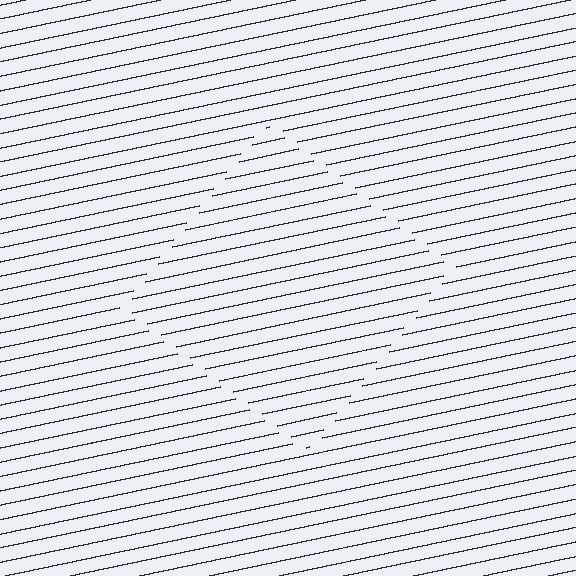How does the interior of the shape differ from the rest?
The interior of the shape contains the same grating, shifted by half a period — the contour is defined by the phase discontinuity where line-ends from the inner and outer gratings abut.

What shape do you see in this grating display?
An illusory square. The interior of the shape contains the same grating, shifted by half a period — the contour is defined by the phase discontinuity where line-ends from the inner and outer gratings abut.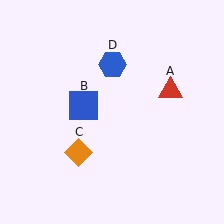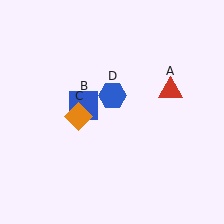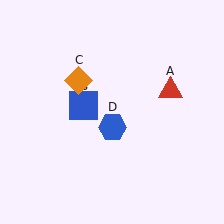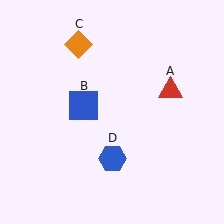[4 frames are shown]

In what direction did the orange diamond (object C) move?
The orange diamond (object C) moved up.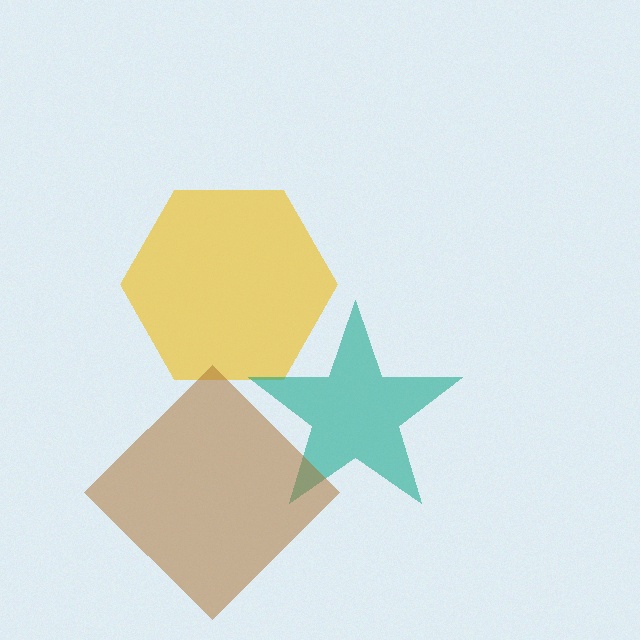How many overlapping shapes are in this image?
There are 3 overlapping shapes in the image.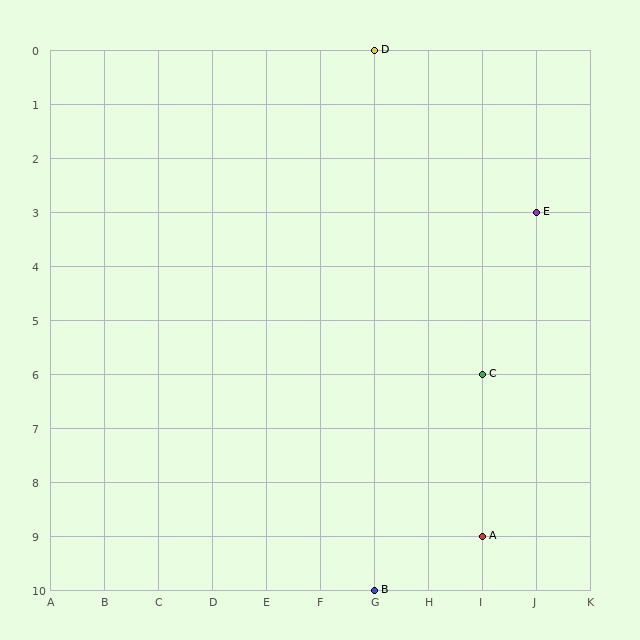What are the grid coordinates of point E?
Point E is at grid coordinates (J, 3).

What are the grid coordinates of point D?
Point D is at grid coordinates (G, 0).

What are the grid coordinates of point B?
Point B is at grid coordinates (G, 10).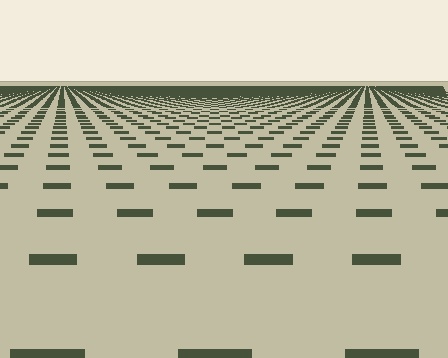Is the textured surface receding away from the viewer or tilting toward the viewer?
The surface is receding away from the viewer. Texture elements get smaller and denser toward the top.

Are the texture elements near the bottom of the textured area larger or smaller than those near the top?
Larger. Near the bottom, elements are closer to the viewer and appear at a bigger on-screen size.